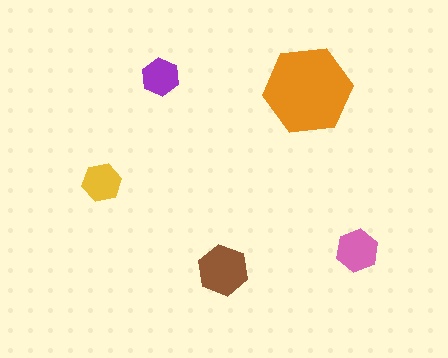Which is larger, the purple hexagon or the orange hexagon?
The orange one.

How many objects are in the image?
There are 5 objects in the image.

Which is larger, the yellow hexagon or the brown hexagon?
The brown one.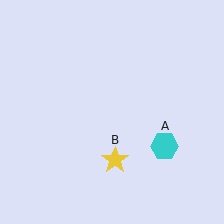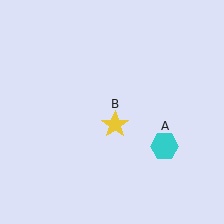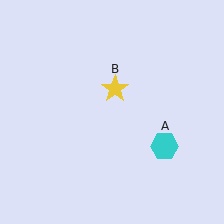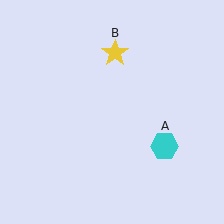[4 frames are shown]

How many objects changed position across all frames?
1 object changed position: yellow star (object B).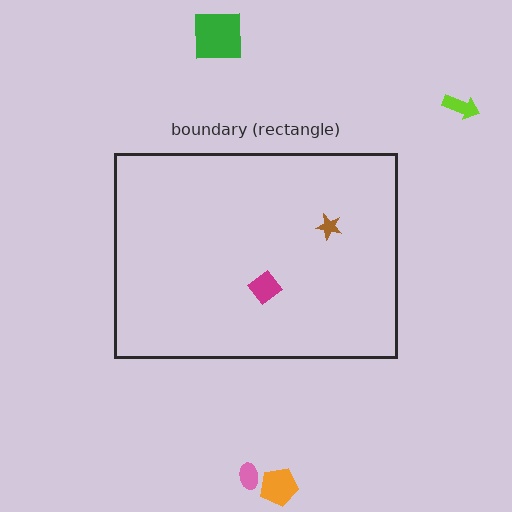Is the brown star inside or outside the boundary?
Inside.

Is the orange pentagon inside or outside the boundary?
Outside.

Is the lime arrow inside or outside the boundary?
Outside.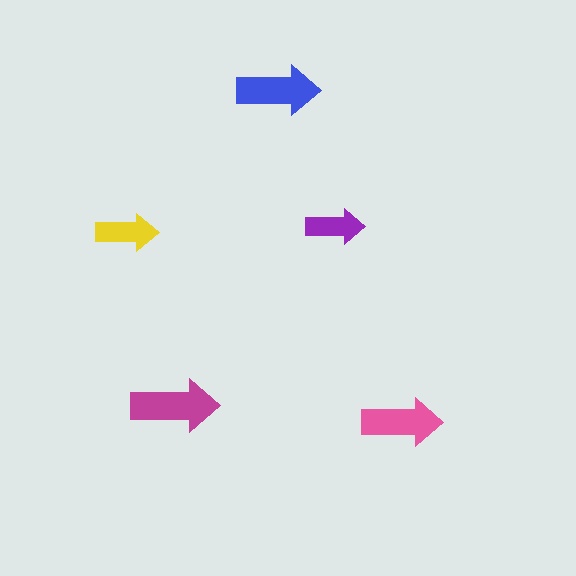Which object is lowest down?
The pink arrow is bottommost.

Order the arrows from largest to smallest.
the magenta one, the blue one, the pink one, the yellow one, the purple one.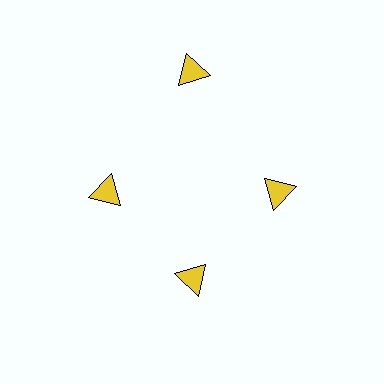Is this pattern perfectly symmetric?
No. The 4 yellow triangles are arranged in a ring, but one element near the 12 o'clock position is pushed outward from the center, breaking the 4-fold rotational symmetry.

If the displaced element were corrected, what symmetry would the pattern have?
It would have 4-fold rotational symmetry — the pattern would map onto itself every 90 degrees.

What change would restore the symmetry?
The symmetry would be restored by moving it inward, back onto the ring so that all 4 triangles sit at equal angles and equal distance from the center.